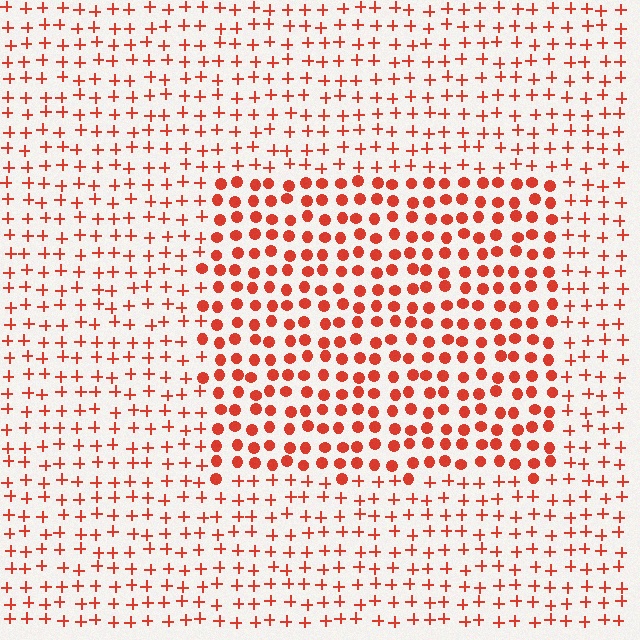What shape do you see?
I see a rectangle.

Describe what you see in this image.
The image is filled with small red elements arranged in a uniform grid. A rectangle-shaped region contains circles, while the surrounding area contains plus signs. The boundary is defined purely by the change in element shape.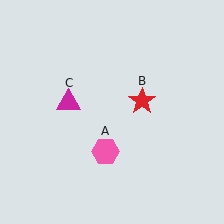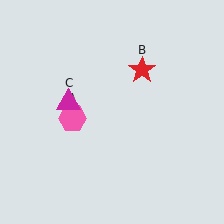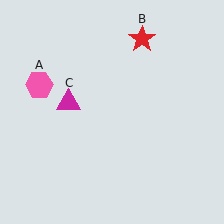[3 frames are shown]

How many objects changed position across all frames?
2 objects changed position: pink hexagon (object A), red star (object B).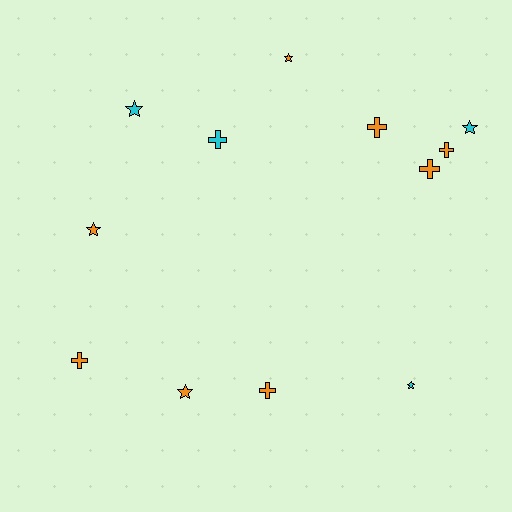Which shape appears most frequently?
Star, with 6 objects.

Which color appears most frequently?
Orange, with 8 objects.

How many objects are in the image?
There are 12 objects.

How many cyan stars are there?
There are 3 cyan stars.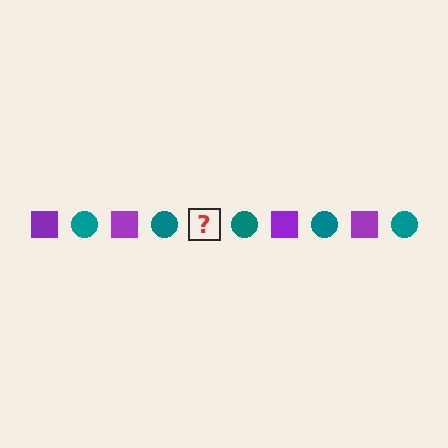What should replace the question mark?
The question mark should be replaced with a purple square.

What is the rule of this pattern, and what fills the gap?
The rule is that the pattern alternates between purple square and teal circle. The gap should be filled with a purple square.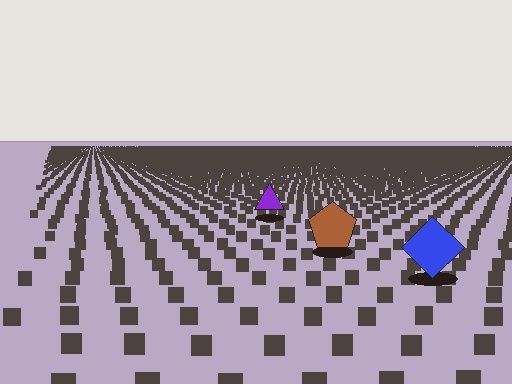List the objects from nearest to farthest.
From nearest to farthest: the blue diamond, the brown pentagon, the purple triangle.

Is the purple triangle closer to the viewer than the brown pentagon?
No. The brown pentagon is closer — you can tell from the texture gradient: the ground texture is coarser near it.